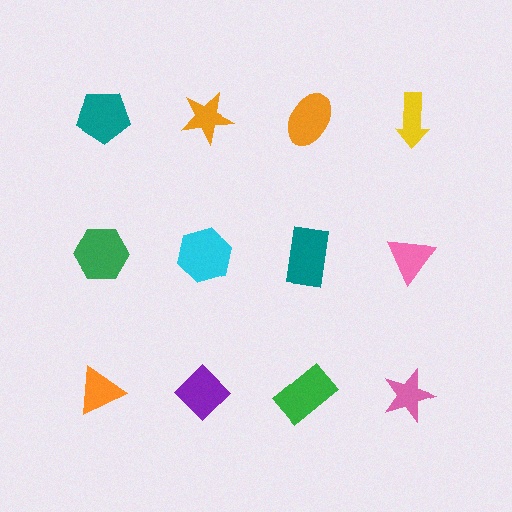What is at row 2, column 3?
A teal rectangle.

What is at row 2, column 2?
A cyan hexagon.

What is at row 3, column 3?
A green rectangle.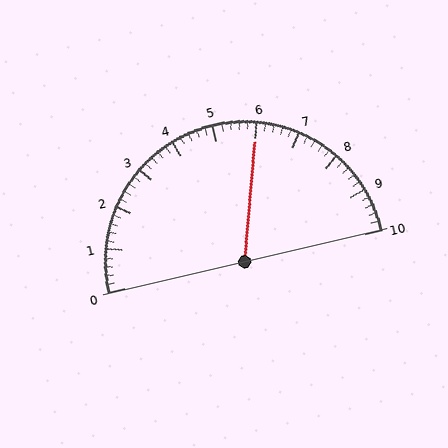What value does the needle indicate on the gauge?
The needle indicates approximately 6.0.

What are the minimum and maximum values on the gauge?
The gauge ranges from 0 to 10.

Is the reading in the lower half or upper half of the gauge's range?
The reading is in the upper half of the range (0 to 10).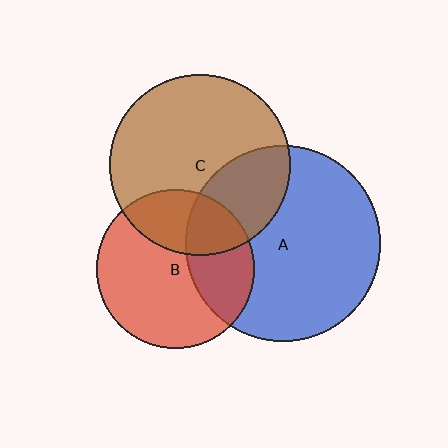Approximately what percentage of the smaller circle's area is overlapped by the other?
Approximately 30%.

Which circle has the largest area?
Circle A (blue).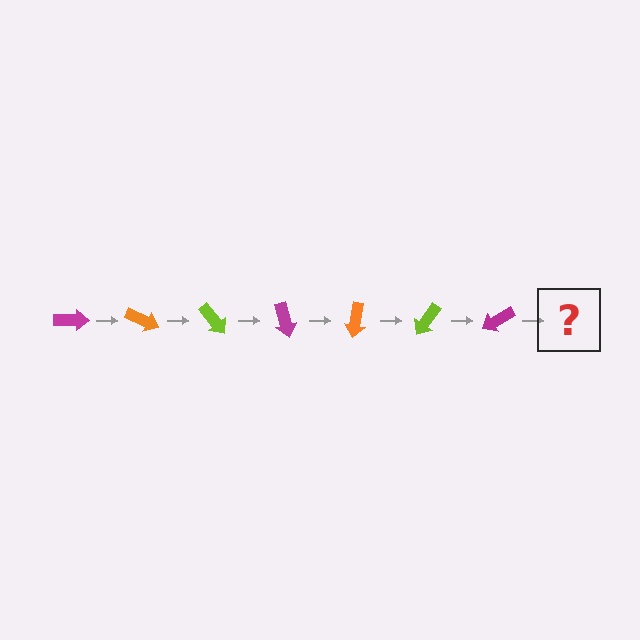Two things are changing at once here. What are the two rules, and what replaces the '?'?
The two rules are that it rotates 25 degrees each step and the color cycles through magenta, orange, and lime. The '?' should be an orange arrow, rotated 175 degrees from the start.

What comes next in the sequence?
The next element should be an orange arrow, rotated 175 degrees from the start.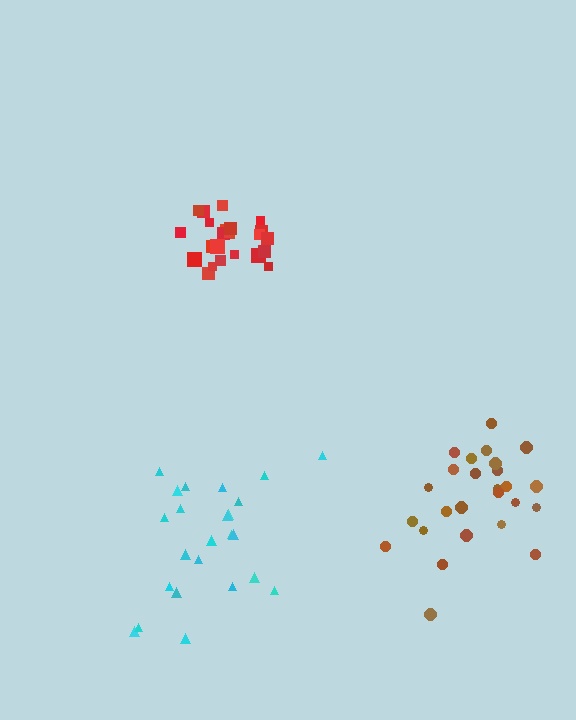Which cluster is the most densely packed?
Red.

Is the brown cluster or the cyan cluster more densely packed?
Brown.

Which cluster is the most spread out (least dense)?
Cyan.